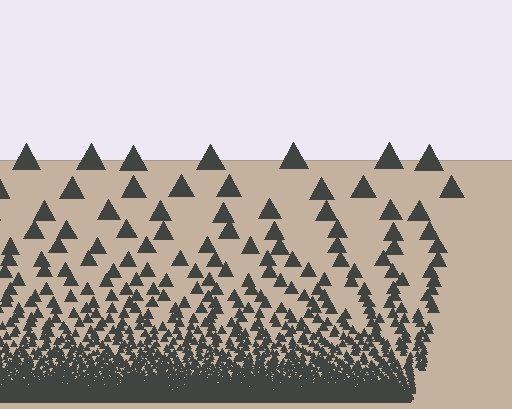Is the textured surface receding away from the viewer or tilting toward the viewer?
The surface appears to tilt toward the viewer. Texture elements get larger and sparser toward the top.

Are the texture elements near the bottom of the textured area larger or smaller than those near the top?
Smaller. The gradient is inverted — elements near the bottom are smaller and denser.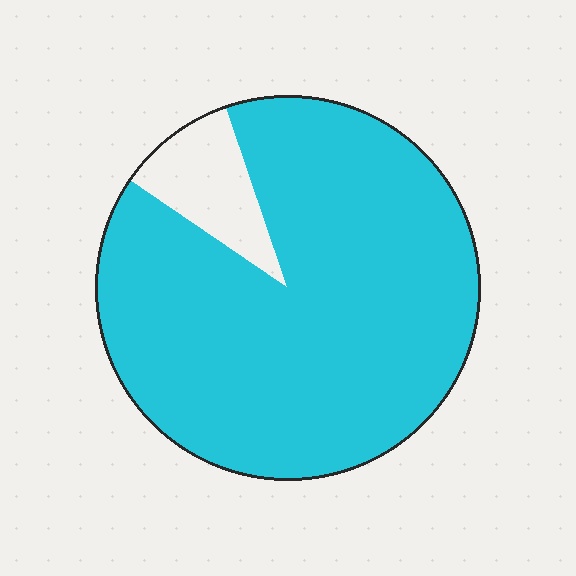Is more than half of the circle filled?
Yes.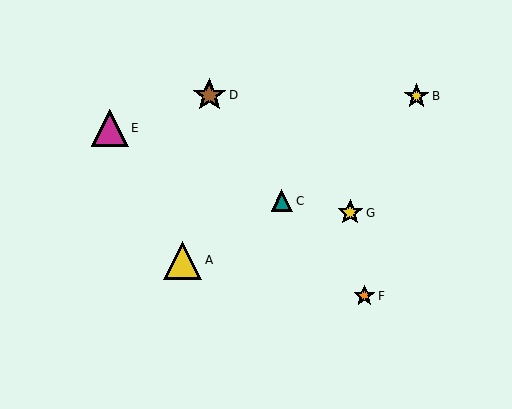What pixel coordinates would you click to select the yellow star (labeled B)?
Click at (417, 96) to select the yellow star B.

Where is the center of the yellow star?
The center of the yellow star is at (350, 213).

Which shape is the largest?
The yellow triangle (labeled A) is the largest.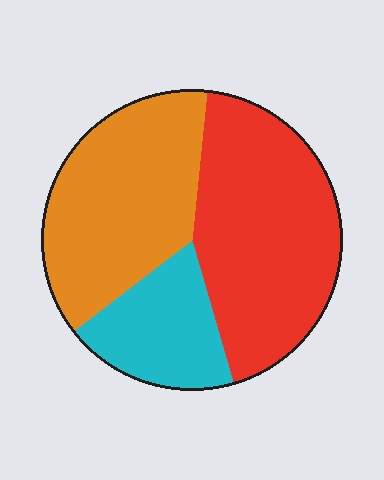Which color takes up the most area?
Red, at roughly 45%.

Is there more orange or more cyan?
Orange.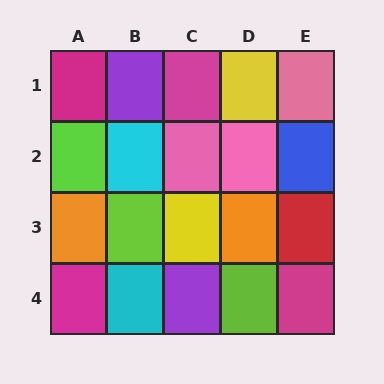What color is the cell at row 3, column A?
Orange.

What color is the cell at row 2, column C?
Pink.